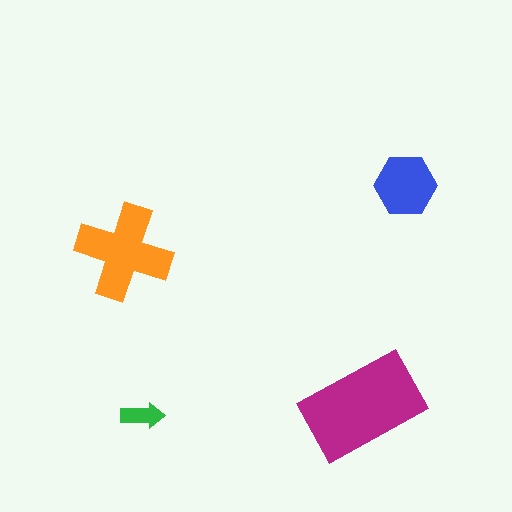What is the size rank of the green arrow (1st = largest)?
4th.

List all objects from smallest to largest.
The green arrow, the blue hexagon, the orange cross, the magenta rectangle.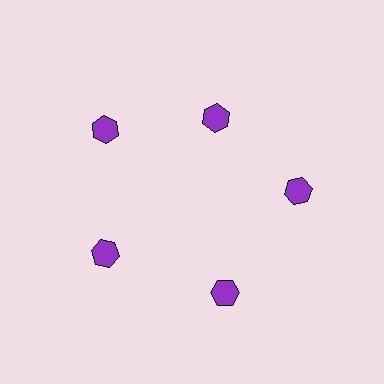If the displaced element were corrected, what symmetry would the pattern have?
It would have 5-fold rotational symmetry — the pattern would map onto itself every 72 degrees.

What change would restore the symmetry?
The symmetry would be restored by moving it outward, back onto the ring so that all 5 hexagons sit at equal angles and equal distance from the center.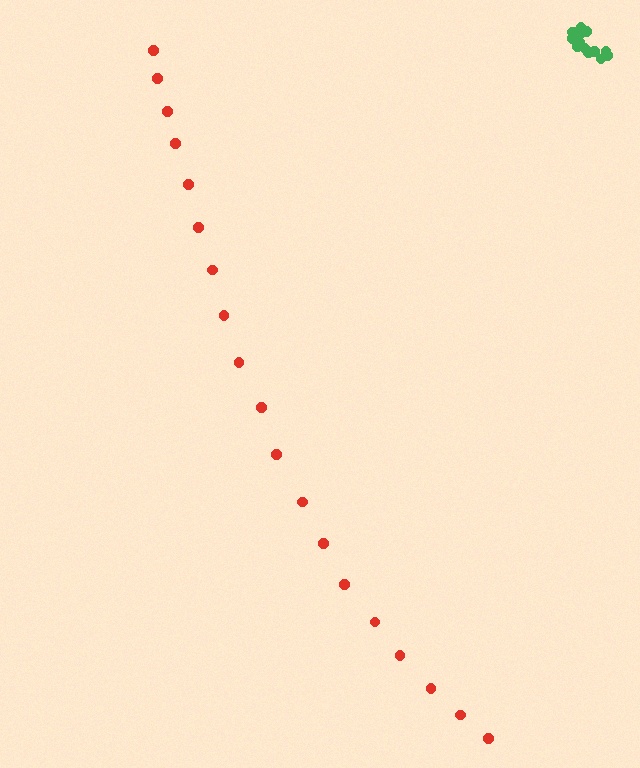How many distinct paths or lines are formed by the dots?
There are 2 distinct paths.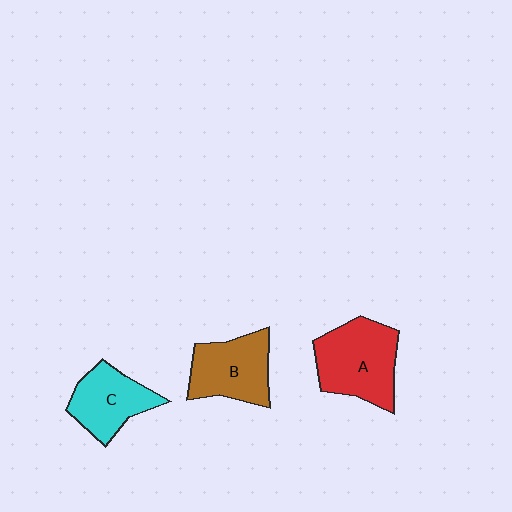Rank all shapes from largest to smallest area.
From largest to smallest: A (red), B (brown), C (cyan).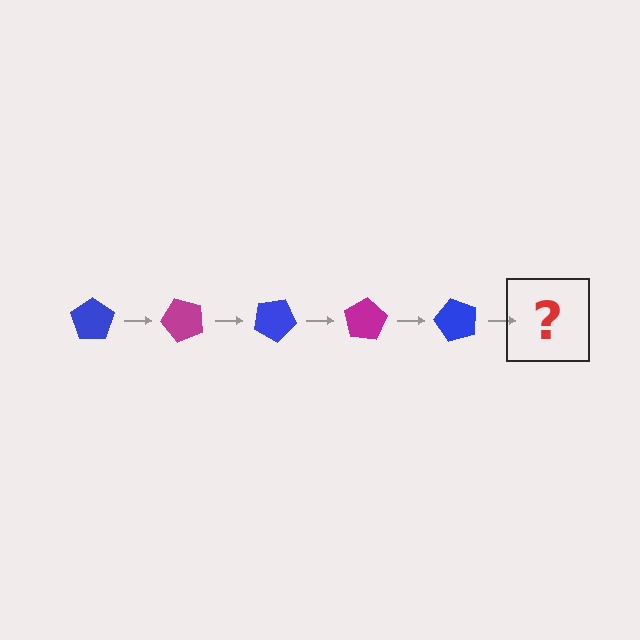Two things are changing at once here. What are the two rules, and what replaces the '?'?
The two rules are that it rotates 50 degrees each step and the color cycles through blue and magenta. The '?' should be a magenta pentagon, rotated 250 degrees from the start.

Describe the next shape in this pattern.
It should be a magenta pentagon, rotated 250 degrees from the start.